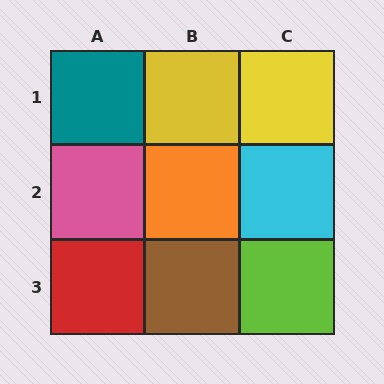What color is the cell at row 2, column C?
Cyan.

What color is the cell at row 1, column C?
Yellow.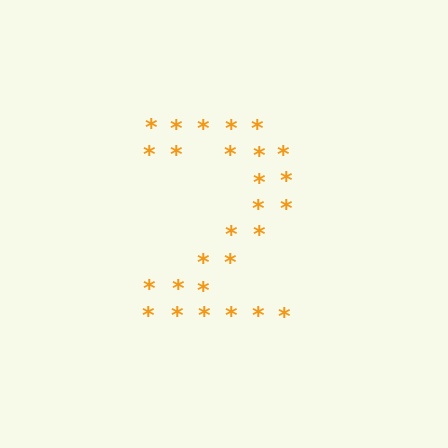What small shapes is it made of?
It is made of small asterisks.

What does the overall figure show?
The overall figure shows the digit 2.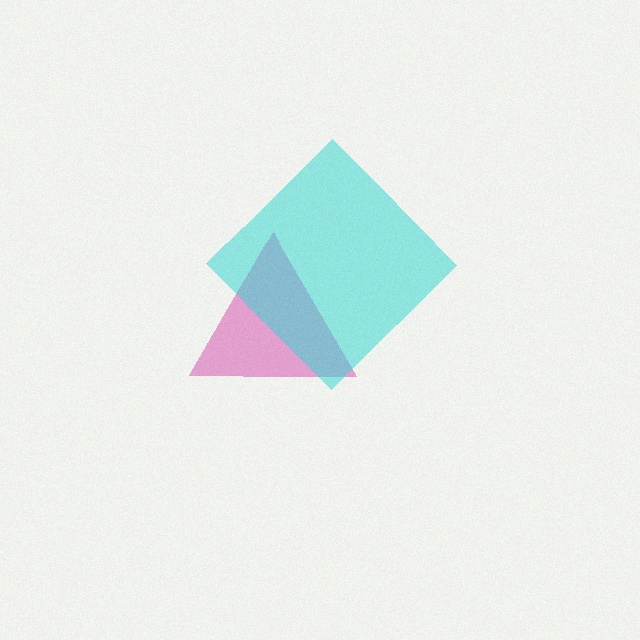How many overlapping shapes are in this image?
There are 2 overlapping shapes in the image.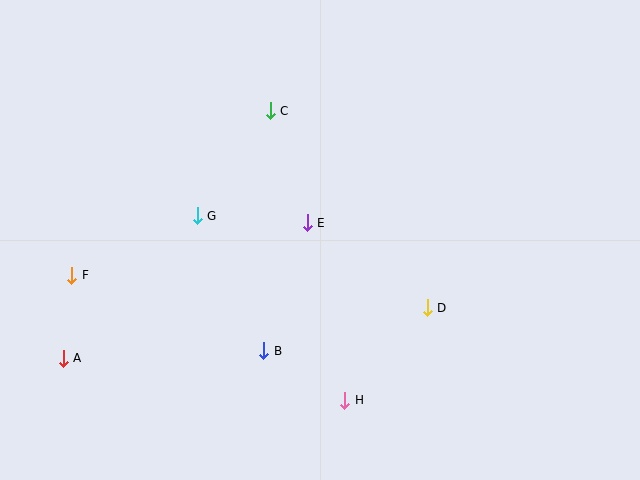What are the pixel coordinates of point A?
Point A is at (63, 358).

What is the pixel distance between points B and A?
The distance between B and A is 201 pixels.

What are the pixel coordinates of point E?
Point E is at (307, 223).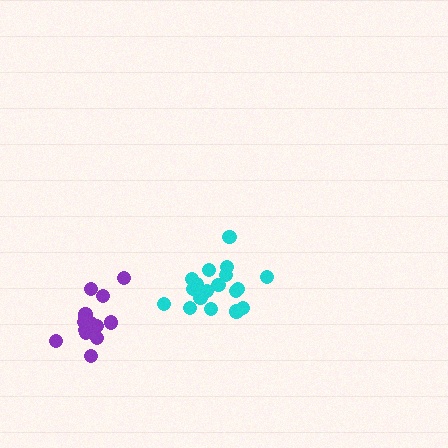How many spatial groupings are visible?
There are 2 spatial groupings.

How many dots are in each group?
Group 1: 20 dots, Group 2: 15 dots (35 total).